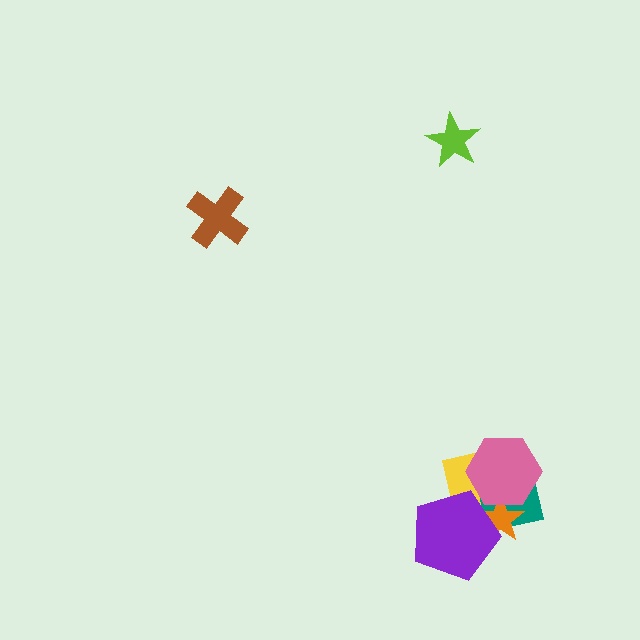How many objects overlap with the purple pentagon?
3 objects overlap with the purple pentagon.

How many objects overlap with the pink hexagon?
3 objects overlap with the pink hexagon.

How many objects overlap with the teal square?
4 objects overlap with the teal square.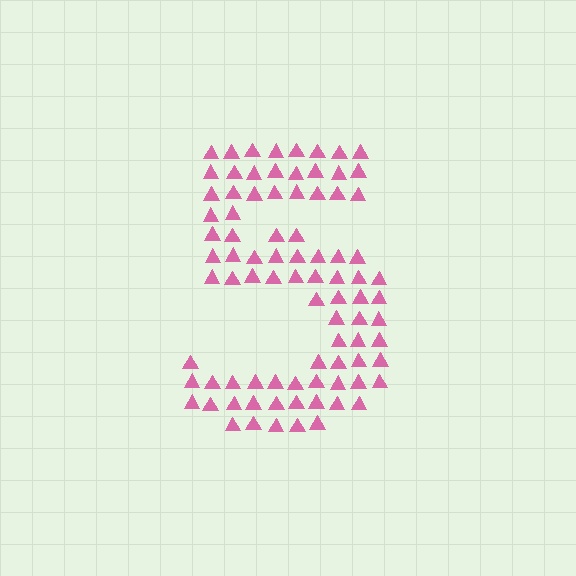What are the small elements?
The small elements are triangles.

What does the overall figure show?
The overall figure shows the digit 5.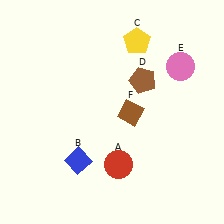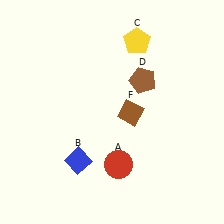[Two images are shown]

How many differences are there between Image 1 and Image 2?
There is 1 difference between the two images.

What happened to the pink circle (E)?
The pink circle (E) was removed in Image 2. It was in the top-right area of Image 1.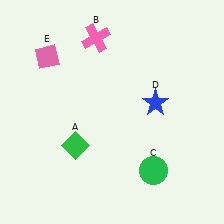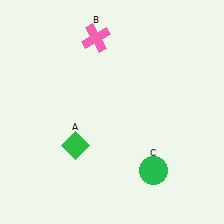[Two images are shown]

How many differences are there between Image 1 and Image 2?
There are 2 differences between the two images.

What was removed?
The pink diamond (E), the blue star (D) were removed in Image 2.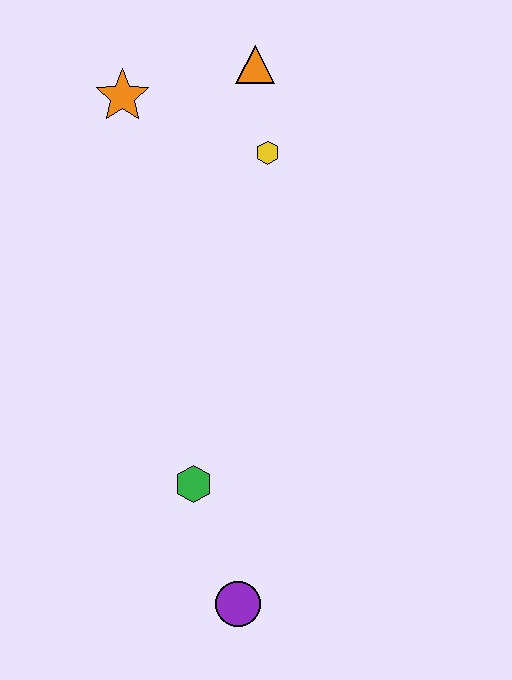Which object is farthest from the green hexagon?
The orange triangle is farthest from the green hexagon.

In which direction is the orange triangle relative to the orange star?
The orange triangle is to the right of the orange star.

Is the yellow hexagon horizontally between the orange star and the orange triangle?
No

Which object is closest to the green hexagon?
The purple circle is closest to the green hexagon.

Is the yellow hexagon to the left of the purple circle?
No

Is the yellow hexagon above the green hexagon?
Yes